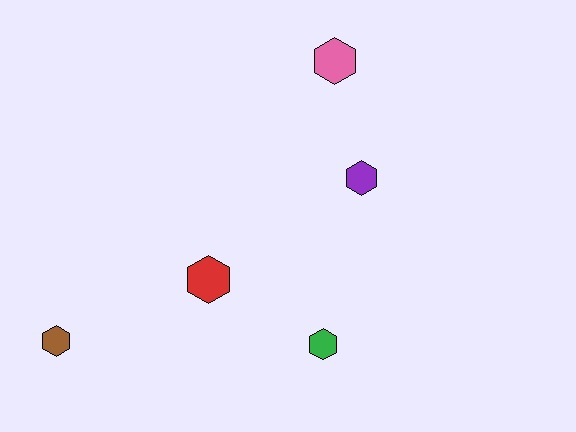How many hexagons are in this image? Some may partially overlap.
There are 5 hexagons.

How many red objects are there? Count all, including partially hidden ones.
There is 1 red object.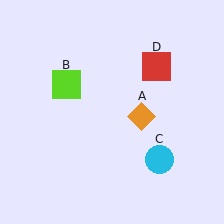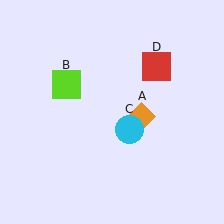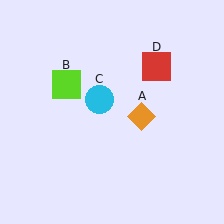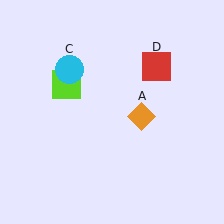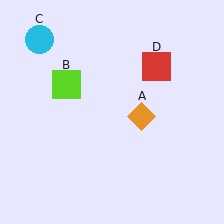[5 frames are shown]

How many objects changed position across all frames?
1 object changed position: cyan circle (object C).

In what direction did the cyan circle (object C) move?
The cyan circle (object C) moved up and to the left.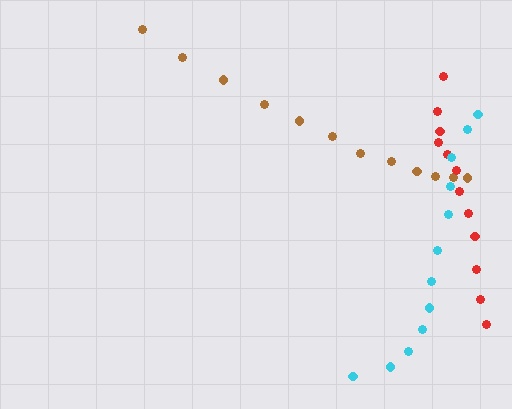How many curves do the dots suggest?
There are 3 distinct paths.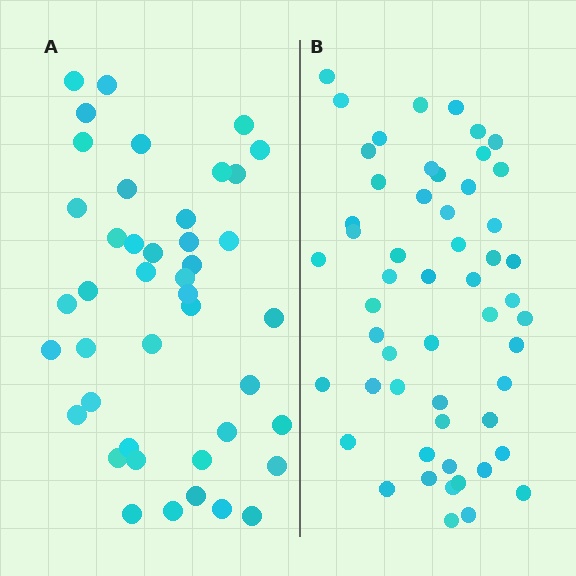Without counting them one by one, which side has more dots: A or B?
Region B (the right region) has more dots.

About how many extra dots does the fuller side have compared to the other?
Region B has roughly 12 or so more dots than region A.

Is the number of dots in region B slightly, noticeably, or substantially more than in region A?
Region B has noticeably more, but not dramatically so. The ratio is roughly 1.3 to 1.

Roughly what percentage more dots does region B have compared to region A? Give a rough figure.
About 25% more.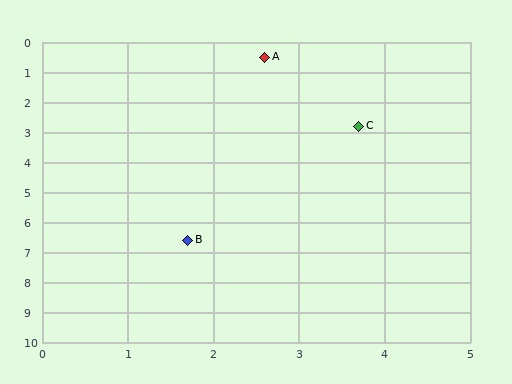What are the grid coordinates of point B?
Point B is at approximately (1.7, 6.6).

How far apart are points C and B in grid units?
Points C and B are about 4.3 grid units apart.